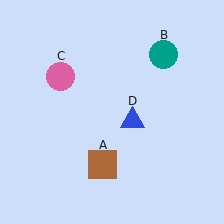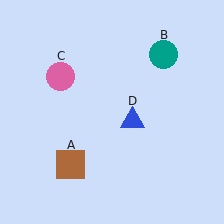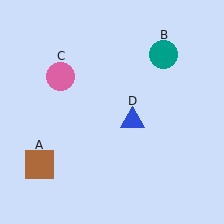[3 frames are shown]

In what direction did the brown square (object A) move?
The brown square (object A) moved left.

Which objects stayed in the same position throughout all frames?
Teal circle (object B) and pink circle (object C) and blue triangle (object D) remained stationary.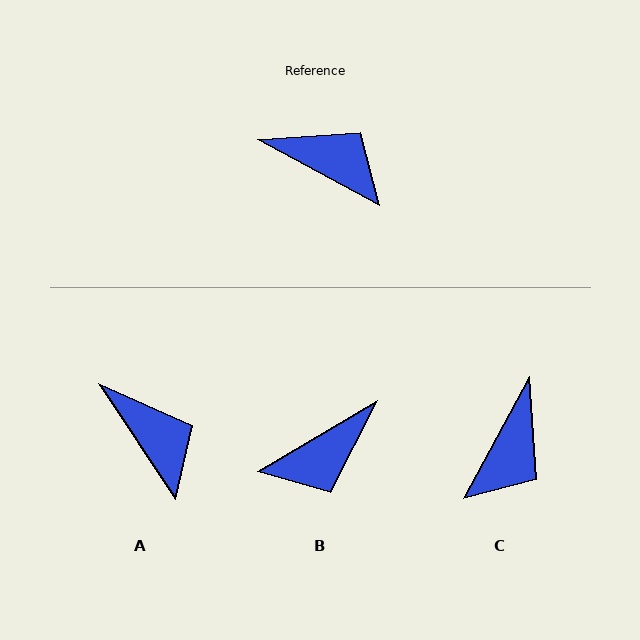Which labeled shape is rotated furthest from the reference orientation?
B, about 121 degrees away.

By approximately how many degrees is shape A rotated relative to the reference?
Approximately 28 degrees clockwise.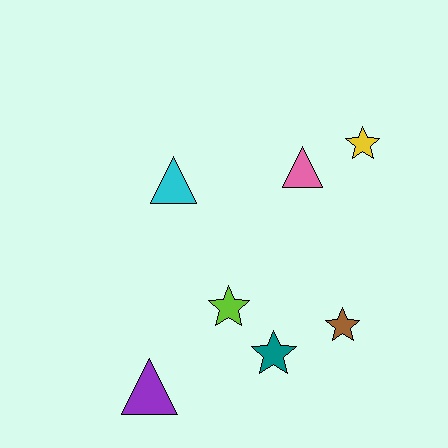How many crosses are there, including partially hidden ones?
There are no crosses.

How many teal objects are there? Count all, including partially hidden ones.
There is 1 teal object.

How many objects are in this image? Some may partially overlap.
There are 7 objects.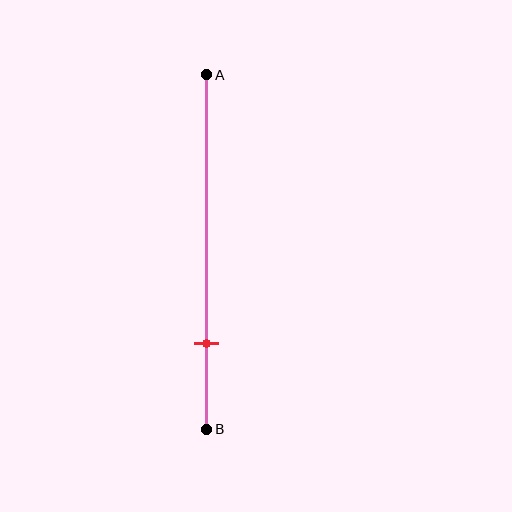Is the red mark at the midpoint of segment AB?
No, the mark is at about 75% from A, not at the 50% midpoint.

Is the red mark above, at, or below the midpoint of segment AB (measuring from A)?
The red mark is below the midpoint of segment AB.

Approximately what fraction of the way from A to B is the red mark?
The red mark is approximately 75% of the way from A to B.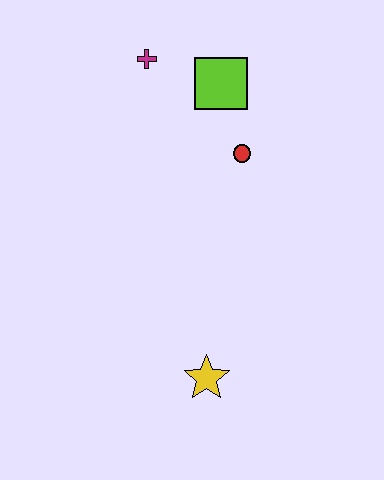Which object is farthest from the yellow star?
The magenta cross is farthest from the yellow star.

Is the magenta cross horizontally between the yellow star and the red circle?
No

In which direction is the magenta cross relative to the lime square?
The magenta cross is to the left of the lime square.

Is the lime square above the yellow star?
Yes